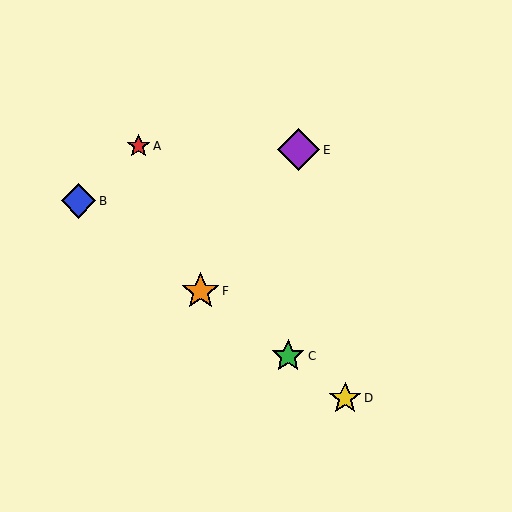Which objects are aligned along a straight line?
Objects B, C, D, F are aligned along a straight line.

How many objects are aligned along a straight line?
4 objects (B, C, D, F) are aligned along a straight line.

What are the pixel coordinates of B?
Object B is at (78, 201).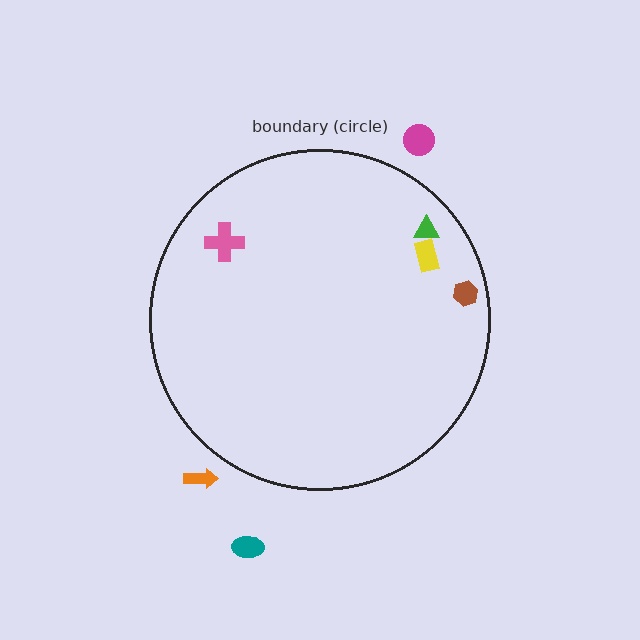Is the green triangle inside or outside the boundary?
Inside.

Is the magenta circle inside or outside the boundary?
Outside.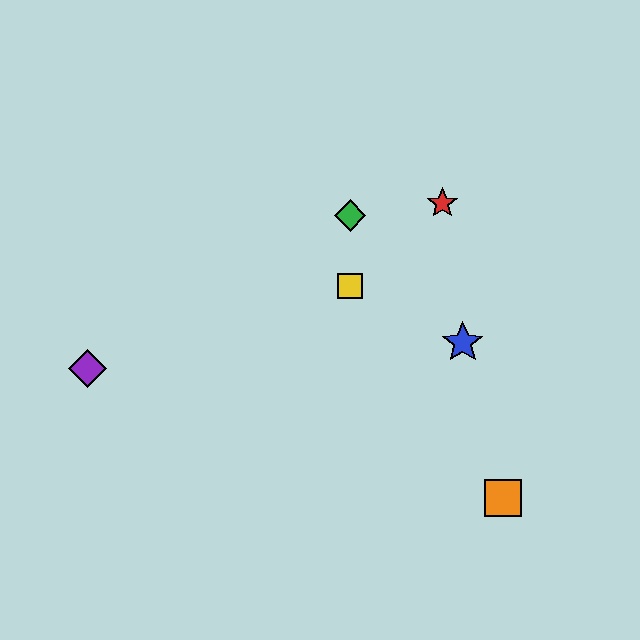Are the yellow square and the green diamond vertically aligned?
Yes, both are at x≈350.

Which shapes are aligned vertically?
The green diamond, the yellow square are aligned vertically.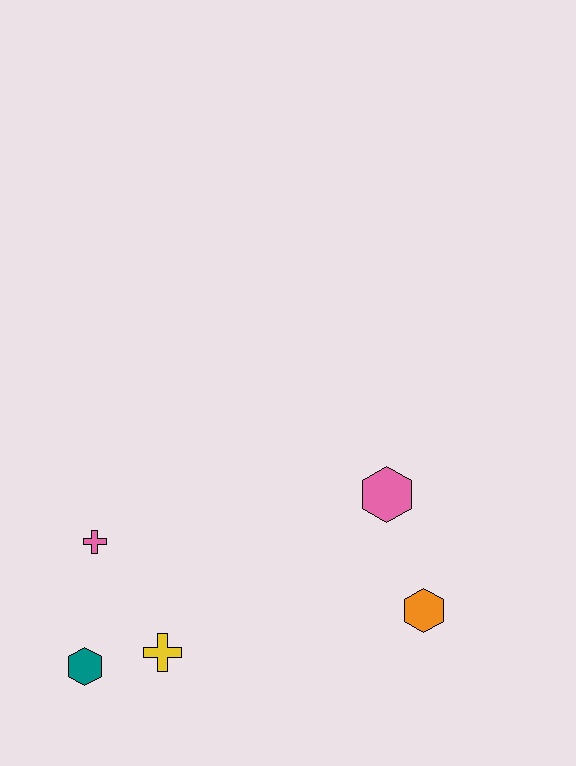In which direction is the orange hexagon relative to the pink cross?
The orange hexagon is to the right of the pink cross.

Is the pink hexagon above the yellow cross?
Yes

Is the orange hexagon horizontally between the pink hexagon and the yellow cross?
No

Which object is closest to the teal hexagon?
The yellow cross is closest to the teal hexagon.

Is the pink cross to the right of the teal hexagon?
Yes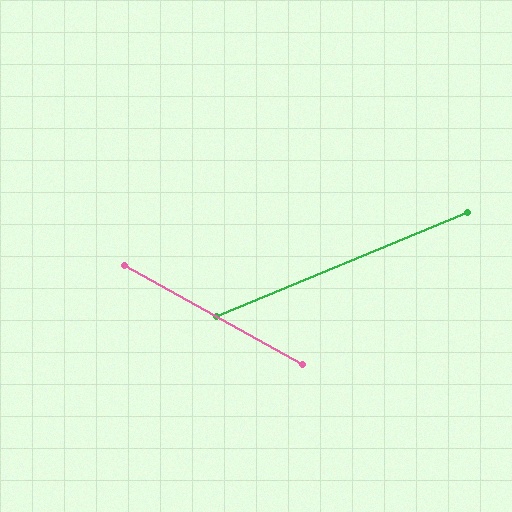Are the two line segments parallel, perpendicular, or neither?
Neither parallel nor perpendicular — they differ by about 52°.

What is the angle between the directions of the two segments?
Approximately 52 degrees.